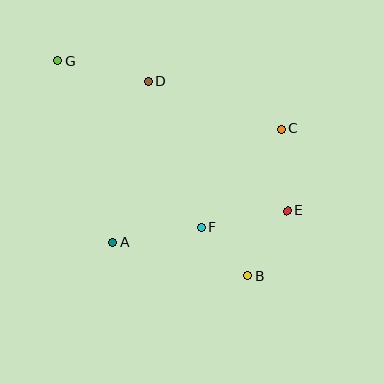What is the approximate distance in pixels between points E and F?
The distance between E and F is approximately 87 pixels.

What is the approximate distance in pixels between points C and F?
The distance between C and F is approximately 126 pixels.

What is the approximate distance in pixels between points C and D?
The distance between C and D is approximately 141 pixels.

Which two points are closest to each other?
Points B and F are closest to each other.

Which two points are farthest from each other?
Points B and G are farthest from each other.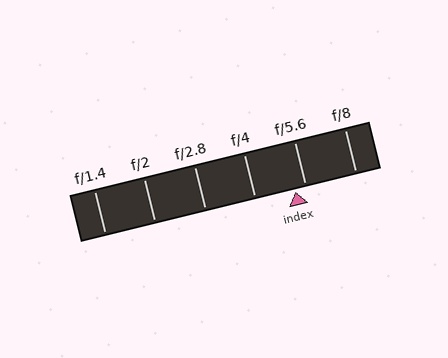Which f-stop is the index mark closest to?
The index mark is closest to f/5.6.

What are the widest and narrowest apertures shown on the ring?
The widest aperture shown is f/1.4 and the narrowest is f/8.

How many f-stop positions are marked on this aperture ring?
There are 6 f-stop positions marked.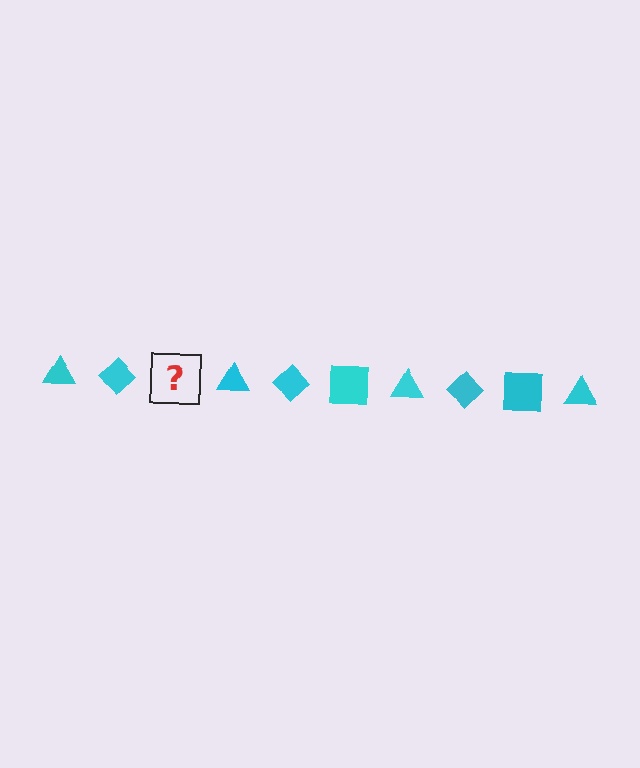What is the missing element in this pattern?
The missing element is a cyan square.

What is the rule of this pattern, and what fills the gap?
The rule is that the pattern cycles through triangle, diamond, square shapes in cyan. The gap should be filled with a cyan square.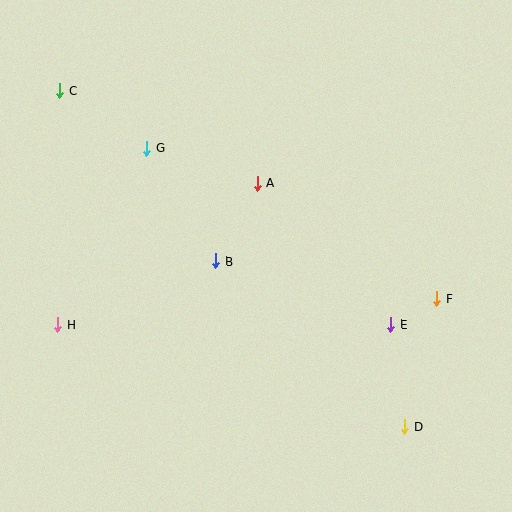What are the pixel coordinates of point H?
Point H is at (57, 324).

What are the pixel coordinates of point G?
Point G is at (147, 148).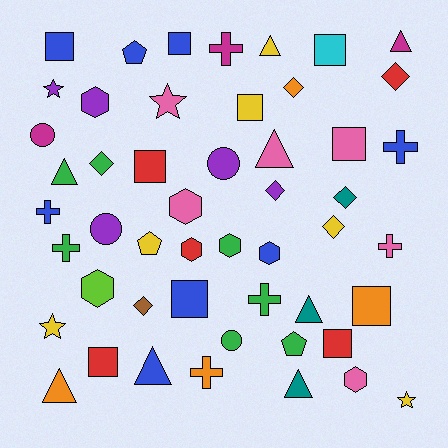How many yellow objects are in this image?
There are 6 yellow objects.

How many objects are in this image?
There are 50 objects.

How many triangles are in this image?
There are 8 triangles.